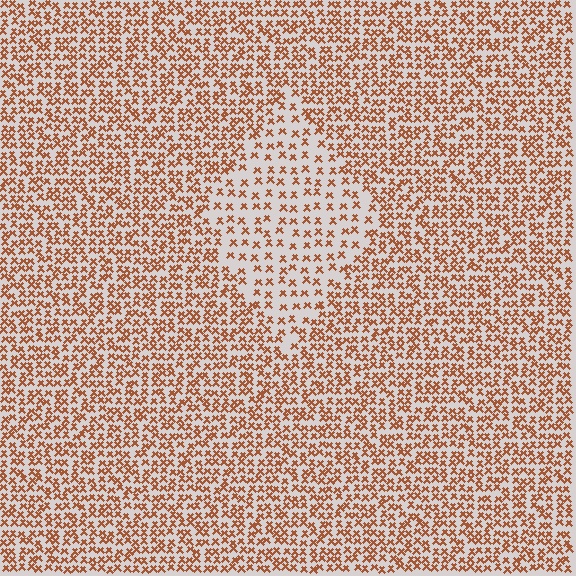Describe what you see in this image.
The image contains small brown elements arranged at two different densities. A diamond-shaped region is visible where the elements are less densely packed than the surrounding area.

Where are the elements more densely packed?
The elements are more densely packed outside the diamond boundary.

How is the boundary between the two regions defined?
The boundary is defined by a change in element density (approximately 2.0x ratio). All elements are the same color, size, and shape.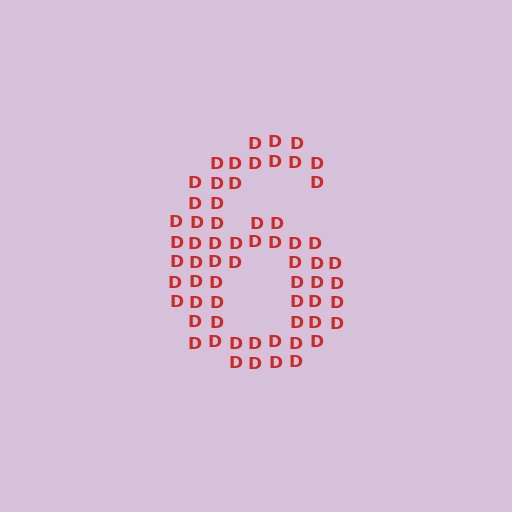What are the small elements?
The small elements are letter D's.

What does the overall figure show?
The overall figure shows the digit 6.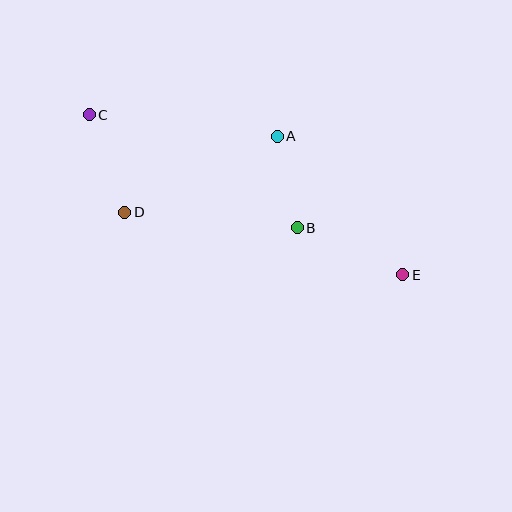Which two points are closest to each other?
Points A and B are closest to each other.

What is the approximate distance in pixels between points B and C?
The distance between B and C is approximately 237 pixels.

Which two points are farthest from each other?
Points C and E are farthest from each other.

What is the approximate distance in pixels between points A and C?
The distance between A and C is approximately 189 pixels.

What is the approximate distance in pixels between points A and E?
The distance between A and E is approximately 187 pixels.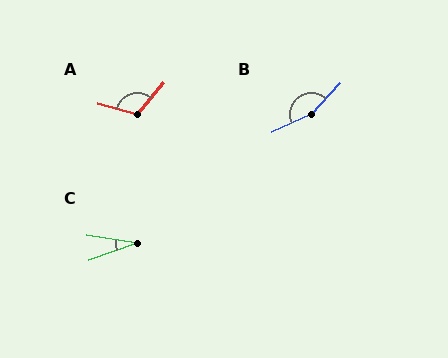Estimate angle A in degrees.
Approximately 113 degrees.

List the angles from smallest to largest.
C (28°), A (113°), B (157°).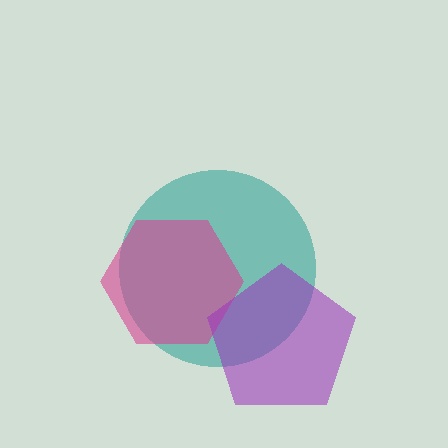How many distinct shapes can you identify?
There are 3 distinct shapes: a teal circle, a magenta hexagon, a purple pentagon.